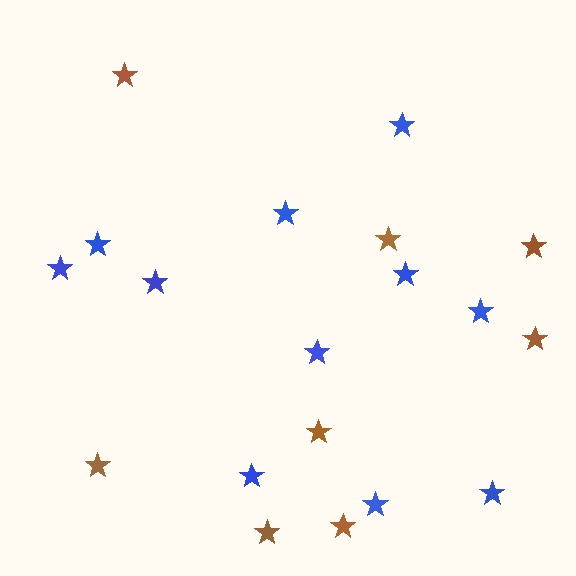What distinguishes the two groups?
There are 2 groups: one group of brown stars (8) and one group of blue stars (11).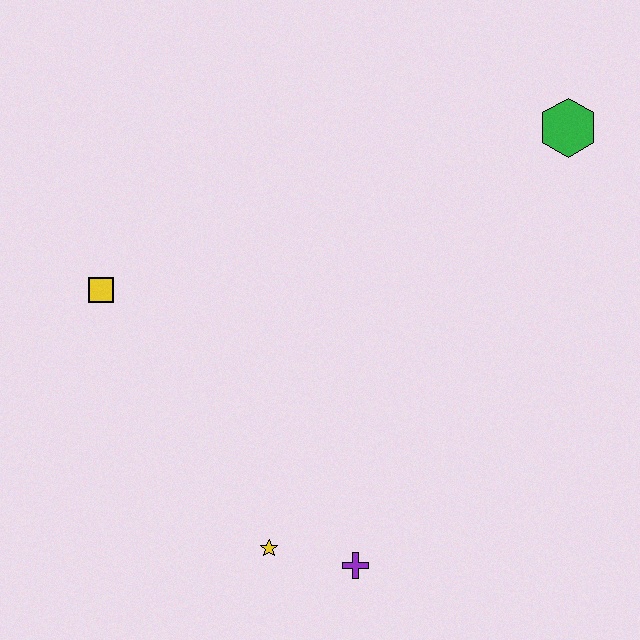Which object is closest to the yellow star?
The purple cross is closest to the yellow star.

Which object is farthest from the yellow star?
The green hexagon is farthest from the yellow star.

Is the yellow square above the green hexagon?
No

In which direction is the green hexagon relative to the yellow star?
The green hexagon is above the yellow star.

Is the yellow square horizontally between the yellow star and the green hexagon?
No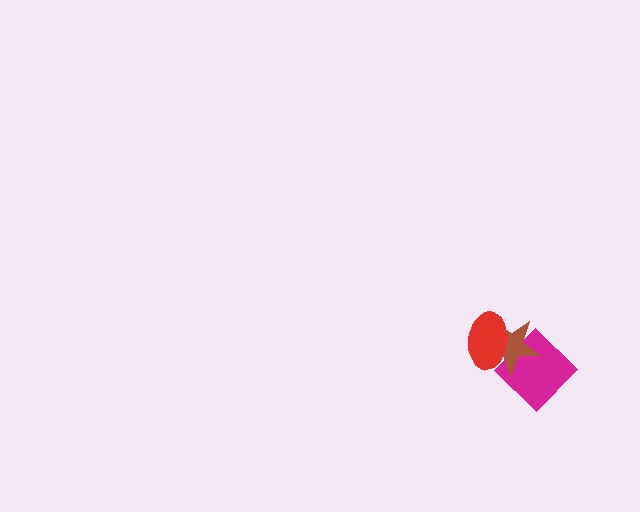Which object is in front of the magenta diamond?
The brown star is in front of the magenta diamond.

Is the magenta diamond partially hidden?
Yes, it is partially covered by another shape.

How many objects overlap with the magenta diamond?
1 object overlaps with the magenta diamond.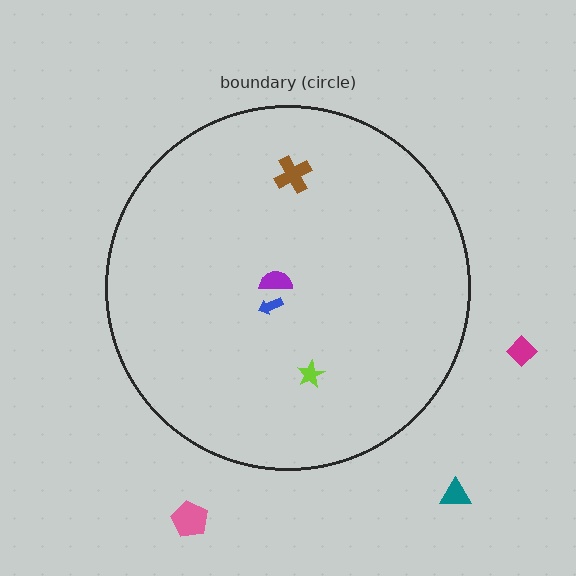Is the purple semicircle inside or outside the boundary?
Inside.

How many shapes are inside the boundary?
4 inside, 3 outside.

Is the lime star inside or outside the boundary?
Inside.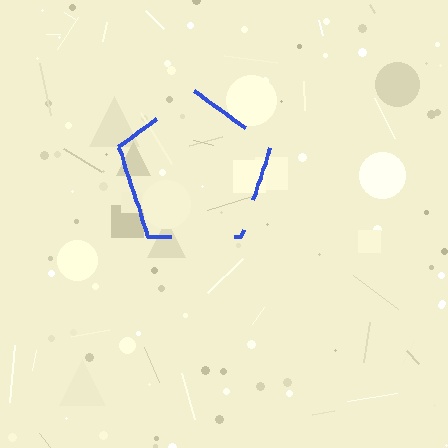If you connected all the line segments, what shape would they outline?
They would outline a pentagon.